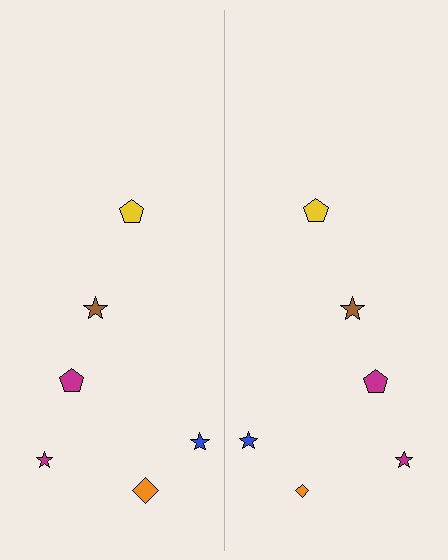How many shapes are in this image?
There are 12 shapes in this image.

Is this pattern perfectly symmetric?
No, the pattern is not perfectly symmetric. The orange diamond on the right side has a different size than its mirror counterpart.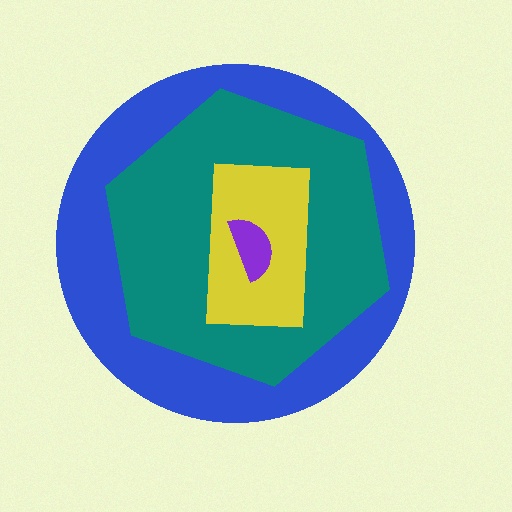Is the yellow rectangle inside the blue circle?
Yes.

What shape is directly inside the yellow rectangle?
The purple semicircle.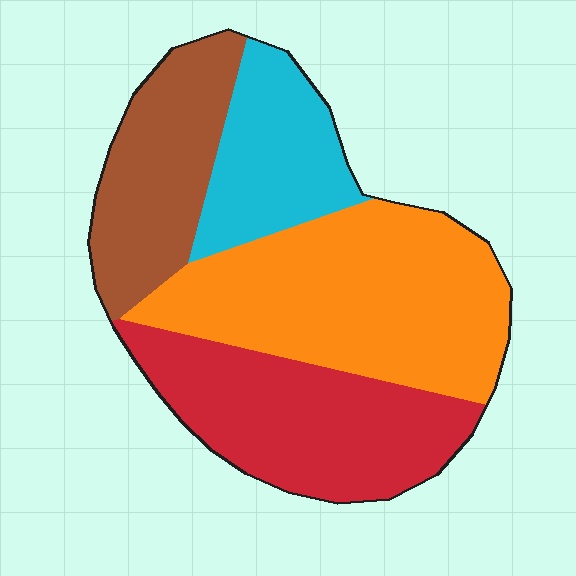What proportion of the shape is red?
Red covers about 25% of the shape.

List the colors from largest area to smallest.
From largest to smallest: orange, red, brown, cyan.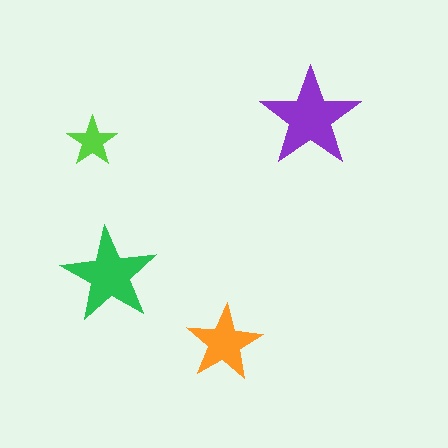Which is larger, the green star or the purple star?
The purple one.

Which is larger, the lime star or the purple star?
The purple one.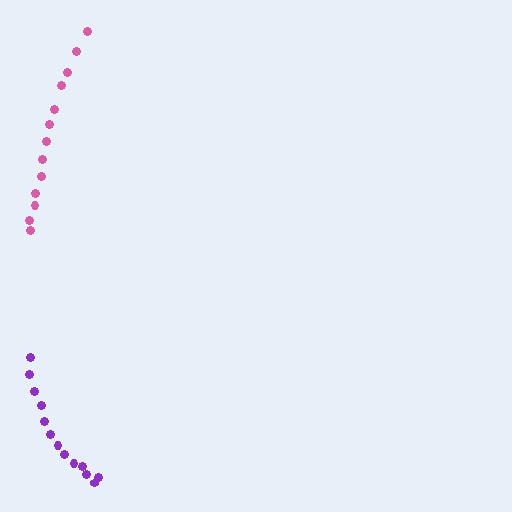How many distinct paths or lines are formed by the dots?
There are 2 distinct paths.